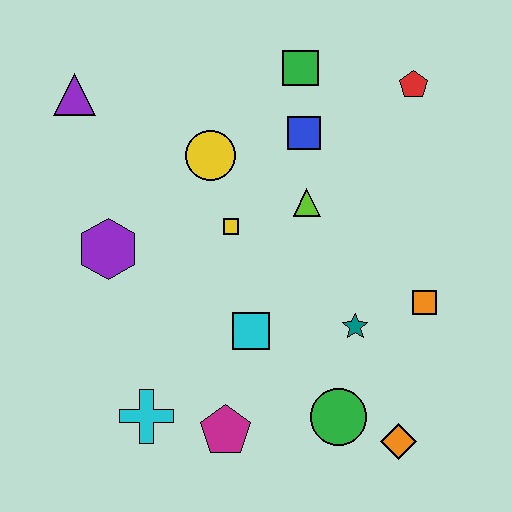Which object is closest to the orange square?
The teal star is closest to the orange square.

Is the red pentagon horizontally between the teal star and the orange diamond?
No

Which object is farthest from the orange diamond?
The purple triangle is farthest from the orange diamond.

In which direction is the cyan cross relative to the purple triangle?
The cyan cross is below the purple triangle.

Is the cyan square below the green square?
Yes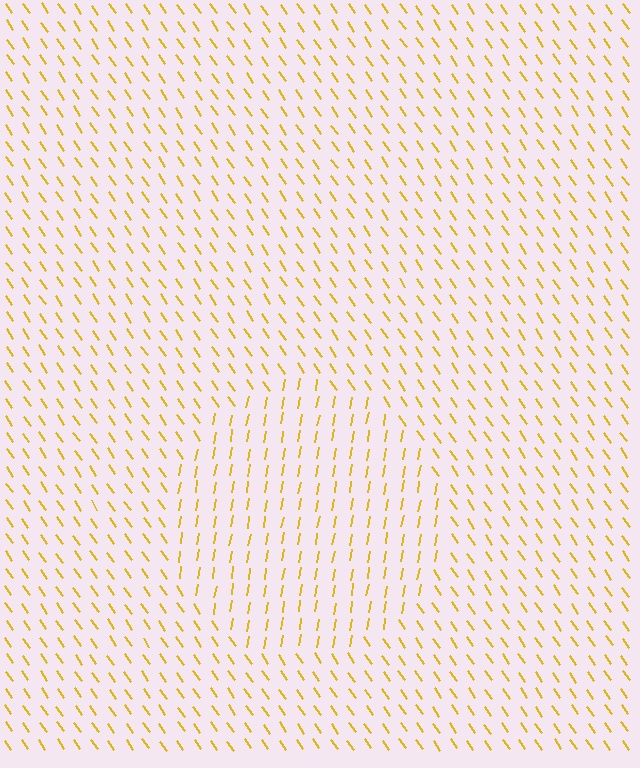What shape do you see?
I see a circle.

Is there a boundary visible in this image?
Yes, there is a texture boundary formed by a change in line orientation.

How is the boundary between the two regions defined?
The boundary is defined purely by a change in line orientation (approximately 45 degrees difference). All lines are the same color and thickness.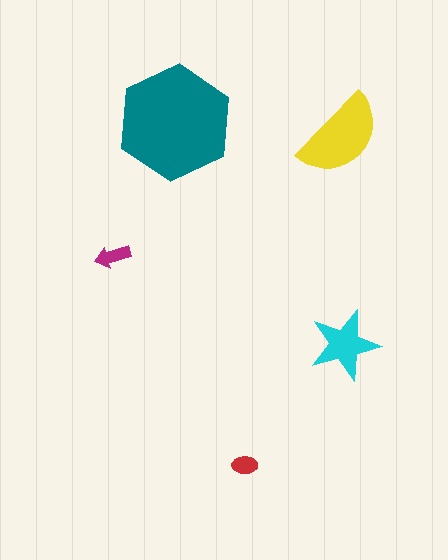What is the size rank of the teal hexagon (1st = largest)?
1st.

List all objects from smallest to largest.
The red ellipse, the magenta arrow, the cyan star, the yellow semicircle, the teal hexagon.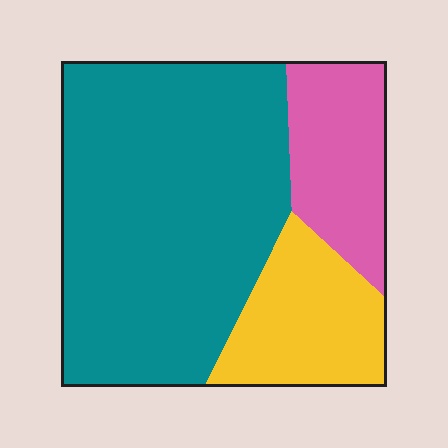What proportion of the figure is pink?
Pink takes up about one sixth (1/6) of the figure.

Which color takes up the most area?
Teal, at roughly 65%.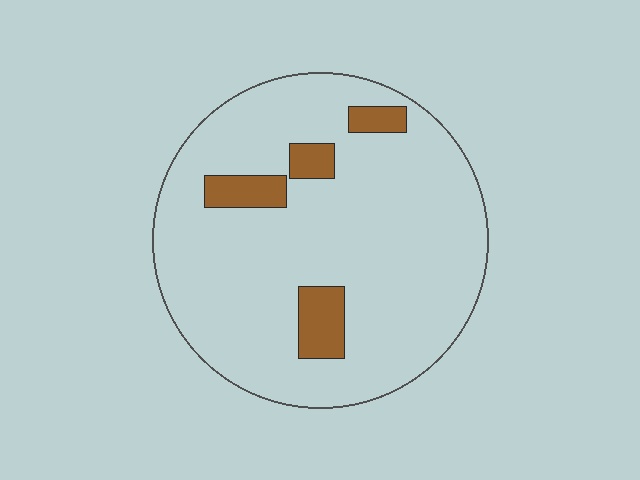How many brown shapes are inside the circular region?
4.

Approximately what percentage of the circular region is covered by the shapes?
Approximately 10%.